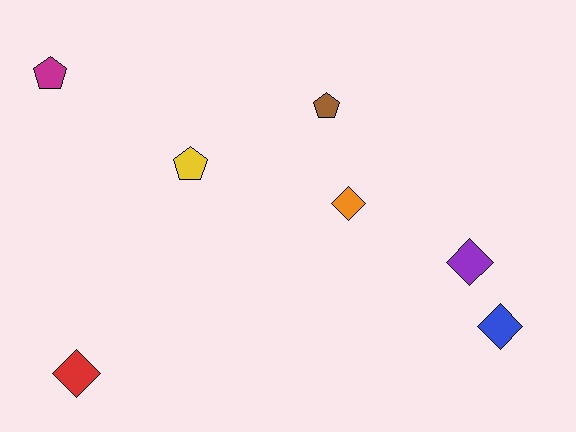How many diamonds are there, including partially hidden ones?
There are 4 diamonds.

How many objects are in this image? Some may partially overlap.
There are 7 objects.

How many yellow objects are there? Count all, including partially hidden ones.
There is 1 yellow object.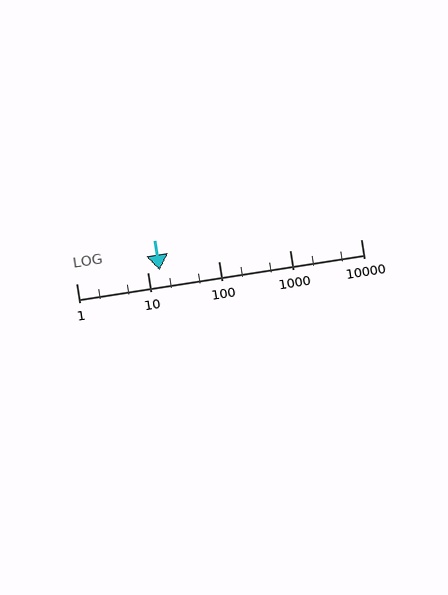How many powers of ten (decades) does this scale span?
The scale spans 4 decades, from 1 to 10000.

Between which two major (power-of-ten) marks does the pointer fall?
The pointer is between 10 and 100.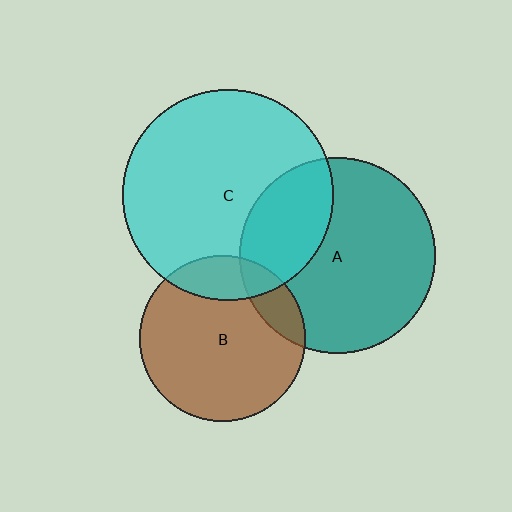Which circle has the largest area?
Circle C (cyan).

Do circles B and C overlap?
Yes.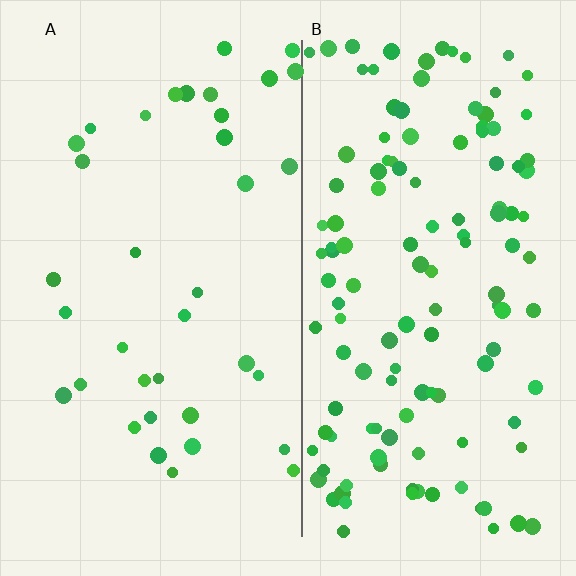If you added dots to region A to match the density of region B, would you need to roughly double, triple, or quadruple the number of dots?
Approximately quadruple.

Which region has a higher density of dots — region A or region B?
B (the right).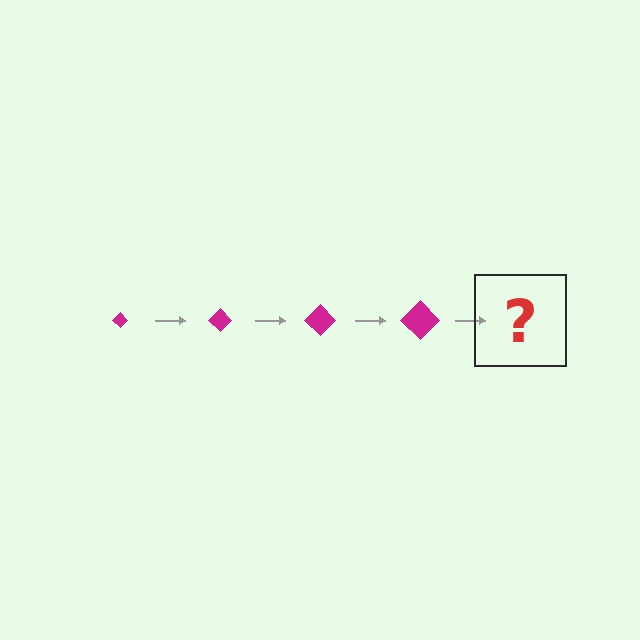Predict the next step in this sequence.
The next step is a magenta diamond, larger than the previous one.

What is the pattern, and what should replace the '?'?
The pattern is that the diamond gets progressively larger each step. The '?' should be a magenta diamond, larger than the previous one.